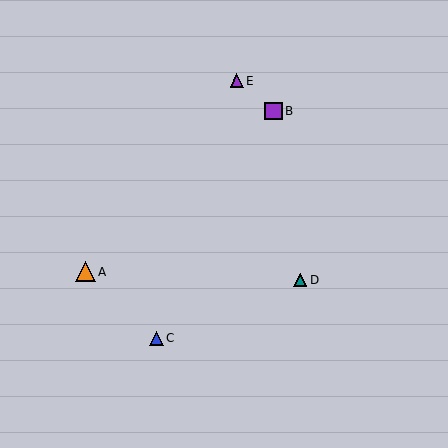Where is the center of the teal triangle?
The center of the teal triangle is at (300, 280).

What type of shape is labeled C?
Shape C is a blue triangle.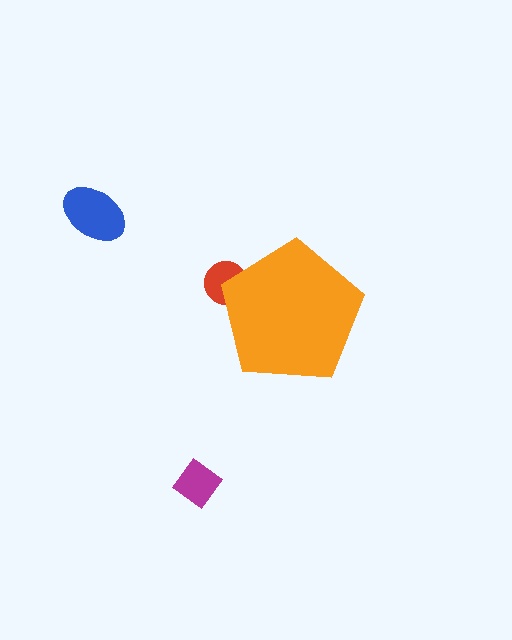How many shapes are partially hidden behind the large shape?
1 shape is partially hidden.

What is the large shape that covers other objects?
An orange pentagon.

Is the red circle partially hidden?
Yes, the red circle is partially hidden behind the orange pentagon.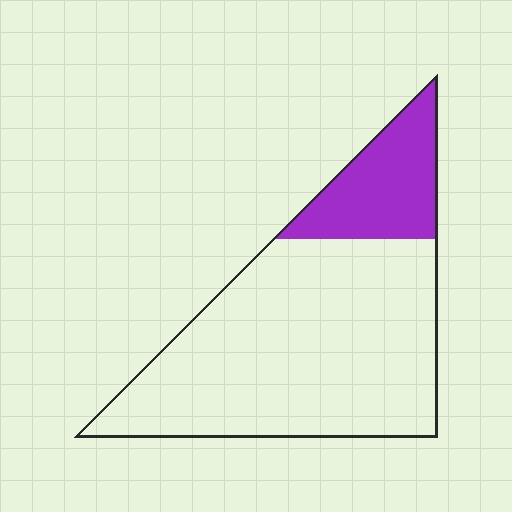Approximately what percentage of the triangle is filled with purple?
Approximately 20%.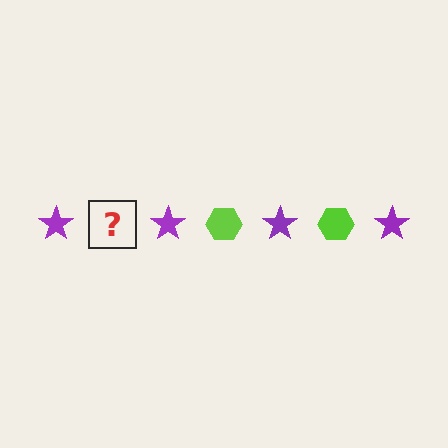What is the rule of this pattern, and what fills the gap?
The rule is that the pattern alternates between purple star and lime hexagon. The gap should be filled with a lime hexagon.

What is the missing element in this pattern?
The missing element is a lime hexagon.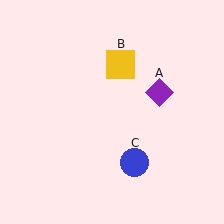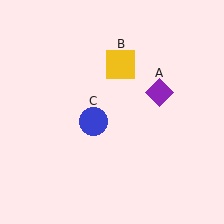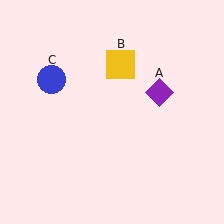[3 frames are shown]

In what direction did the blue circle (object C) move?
The blue circle (object C) moved up and to the left.